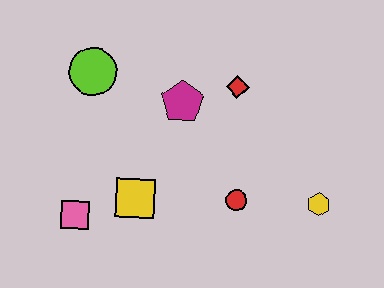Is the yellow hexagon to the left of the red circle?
No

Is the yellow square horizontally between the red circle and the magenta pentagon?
No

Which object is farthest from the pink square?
The yellow hexagon is farthest from the pink square.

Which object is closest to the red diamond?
The magenta pentagon is closest to the red diamond.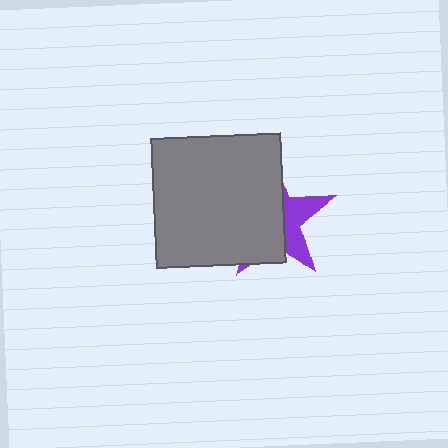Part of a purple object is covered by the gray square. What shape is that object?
It is a star.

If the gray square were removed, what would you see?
You would see the complete purple star.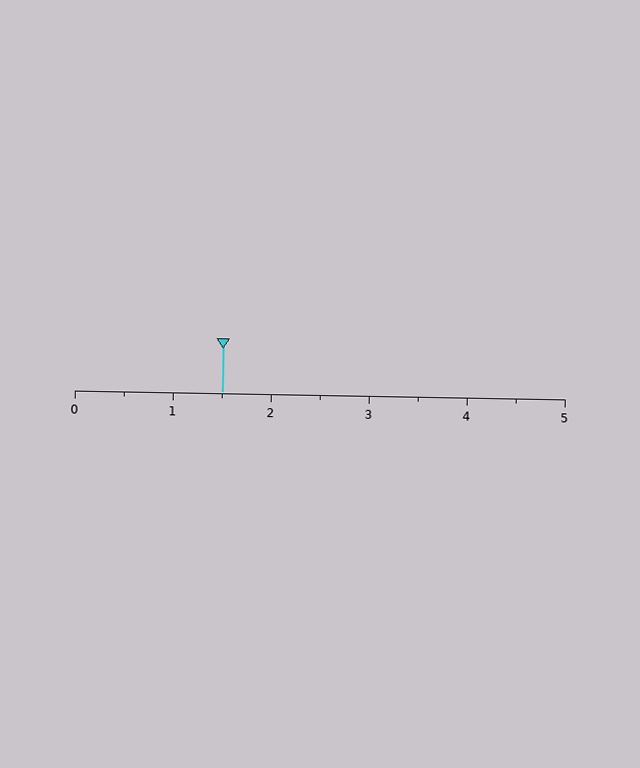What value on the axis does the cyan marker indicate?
The marker indicates approximately 1.5.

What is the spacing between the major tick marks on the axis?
The major ticks are spaced 1 apart.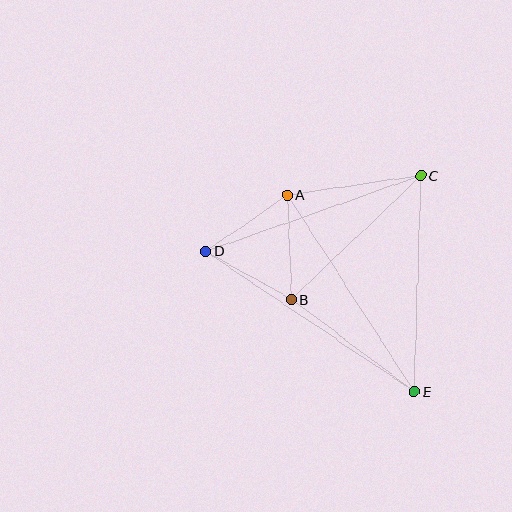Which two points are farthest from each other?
Points D and E are farthest from each other.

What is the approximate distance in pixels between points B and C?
The distance between B and C is approximately 179 pixels.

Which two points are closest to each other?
Points B and D are closest to each other.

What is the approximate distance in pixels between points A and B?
The distance between A and B is approximately 105 pixels.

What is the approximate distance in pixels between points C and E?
The distance between C and E is approximately 216 pixels.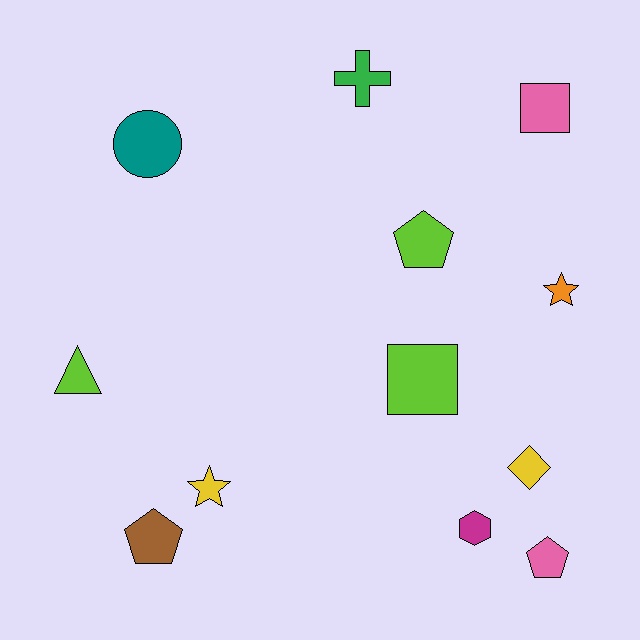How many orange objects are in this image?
There is 1 orange object.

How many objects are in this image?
There are 12 objects.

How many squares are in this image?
There are 2 squares.